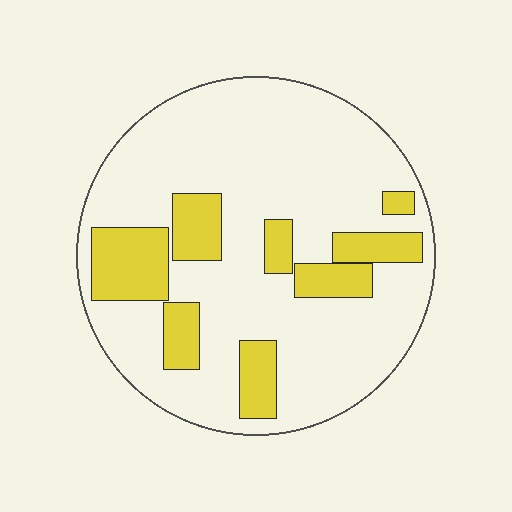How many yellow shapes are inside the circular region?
8.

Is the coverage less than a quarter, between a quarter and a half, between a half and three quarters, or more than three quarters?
Less than a quarter.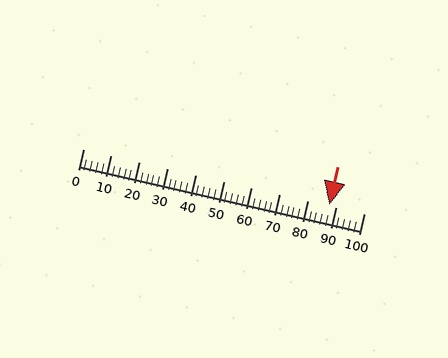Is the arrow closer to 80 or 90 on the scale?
The arrow is closer to 90.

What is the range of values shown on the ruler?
The ruler shows values from 0 to 100.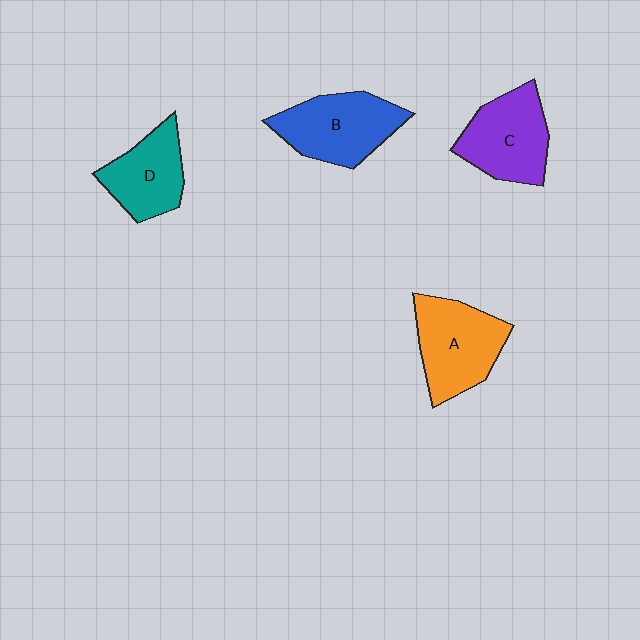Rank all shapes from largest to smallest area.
From largest to smallest: B (blue), A (orange), C (purple), D (teal).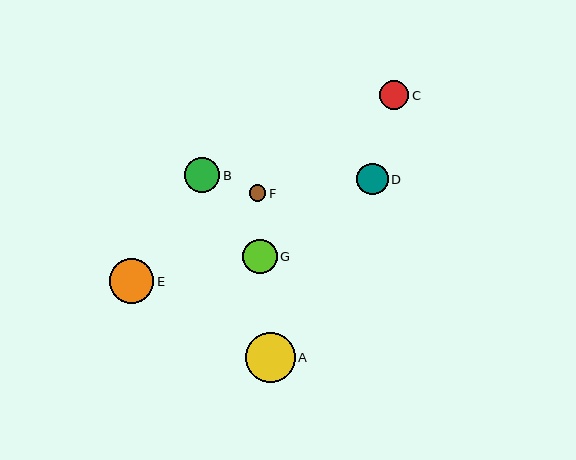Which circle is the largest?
Circle A is the largest with a size of approximately 50 pixels.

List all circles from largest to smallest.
From largest to smallest: A, E, B, G, D, C, F.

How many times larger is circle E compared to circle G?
Circle E is approximately 1.3 times the size of circle G.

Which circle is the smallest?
Circle F is the smallest with a size of approximately 16 pixels.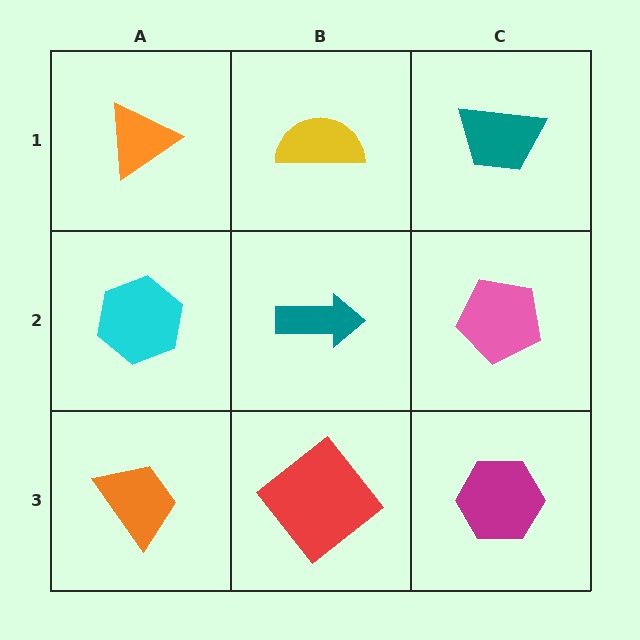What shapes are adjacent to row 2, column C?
A teal trapezoid (row 1, column C), a magenta hexagon (row 3, column C), a teal arrow (row 2, column B).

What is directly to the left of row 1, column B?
An orange triangle.